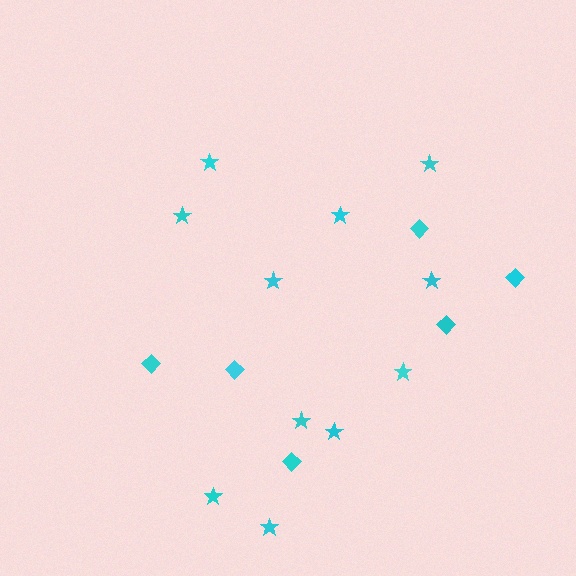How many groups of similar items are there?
There are 2 groups: one group of stars (11) and one group of diamonds (6).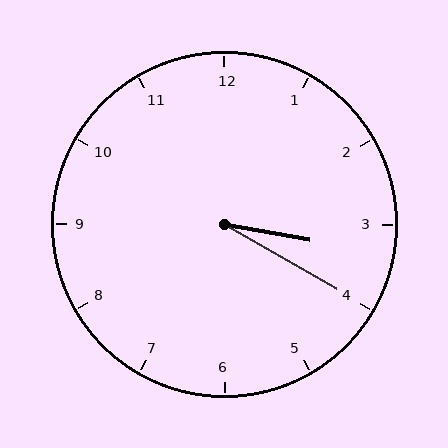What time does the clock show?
3:20.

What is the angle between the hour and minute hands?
Approximately 20 degrees.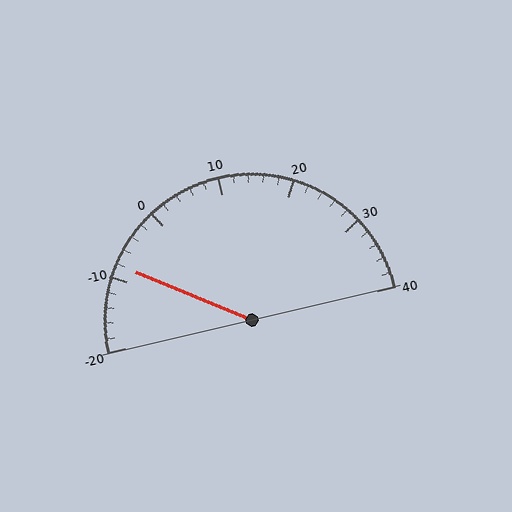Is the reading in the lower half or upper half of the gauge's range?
The reading is in the lower half of the range (-20 to 40).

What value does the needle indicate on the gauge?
The needle indicates approximately -8.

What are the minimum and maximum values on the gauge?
The gauge ranges from -20 to 40.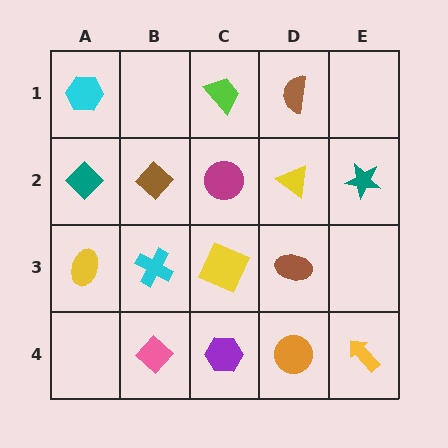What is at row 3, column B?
A cyan cross.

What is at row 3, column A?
A yellow ellipse.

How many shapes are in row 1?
3 shapes.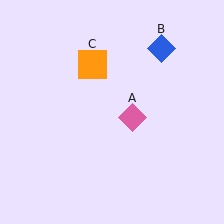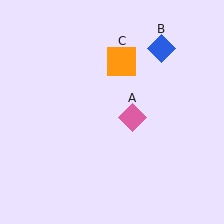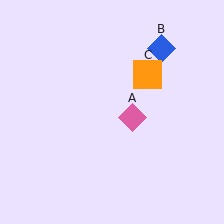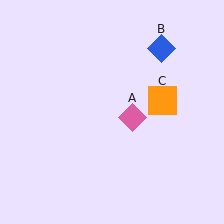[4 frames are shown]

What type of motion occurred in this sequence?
The orange square (object C) rotated clockwise around the center of the scene.